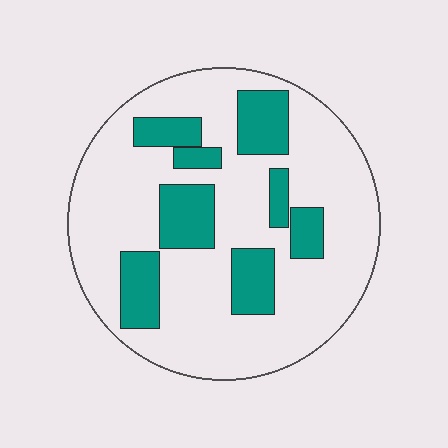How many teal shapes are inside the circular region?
8.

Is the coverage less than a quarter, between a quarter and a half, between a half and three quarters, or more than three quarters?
Less than a quarter.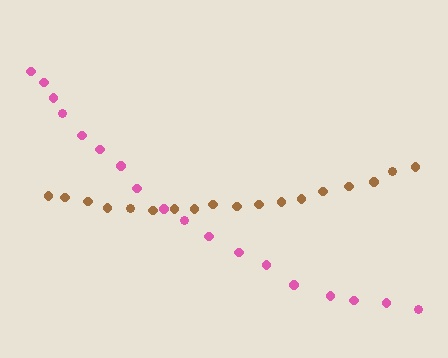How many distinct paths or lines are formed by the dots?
There are 2 distinct paths.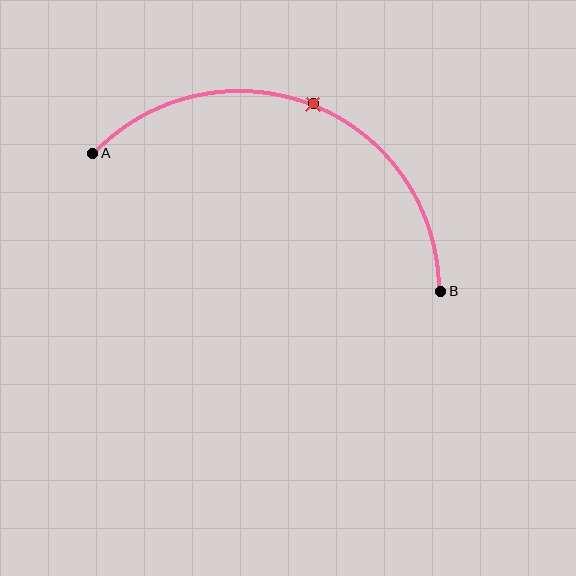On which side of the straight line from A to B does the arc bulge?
The arc bulges above the straight line connecting A and B.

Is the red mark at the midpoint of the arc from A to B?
Yes. The red mark lies on the arc at equal arc-length from both A and B — it is the arc midpoint.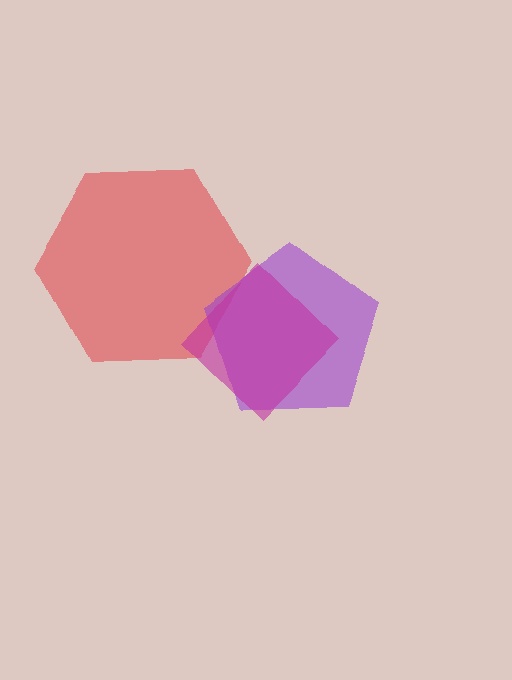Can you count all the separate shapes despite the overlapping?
Yes, there are 3 separate shapes.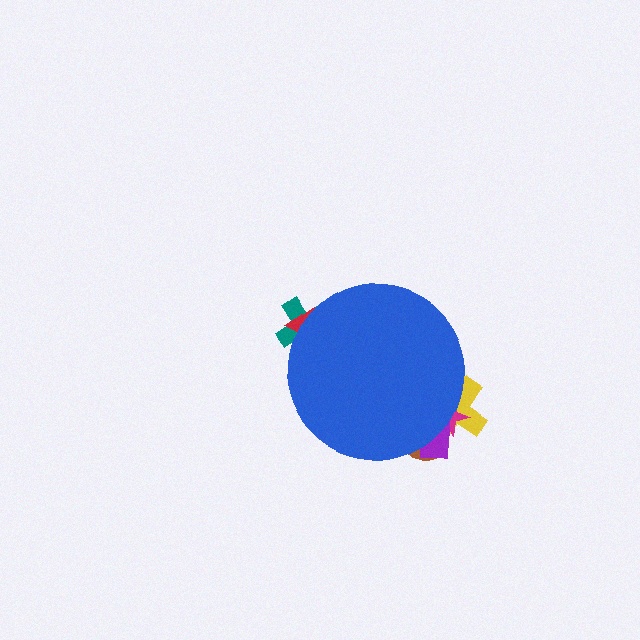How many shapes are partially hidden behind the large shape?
6 shapes are partially hidden.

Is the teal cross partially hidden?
Yes, the teal cross is partially hidden behind the blue circle.